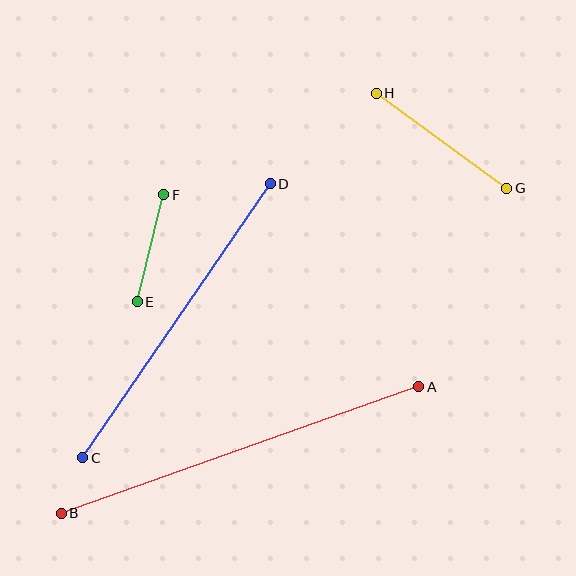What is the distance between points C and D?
The distance is approximately 331 pixels.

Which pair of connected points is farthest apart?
Points A and B are farthest apart.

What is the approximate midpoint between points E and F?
The midpoint is at approximately (151, 248) pixels.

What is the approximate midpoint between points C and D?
The midpoint is at approximately (176, 321) pixels.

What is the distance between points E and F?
The distance is approximately 110 pixels.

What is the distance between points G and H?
The distance is approximately 161 pixels.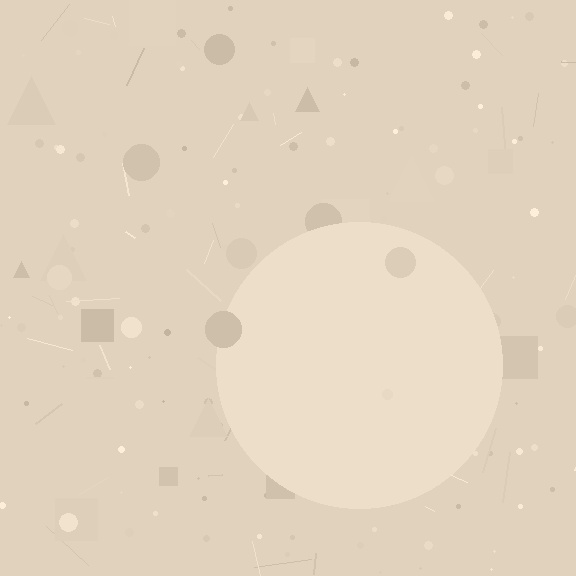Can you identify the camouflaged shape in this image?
The camouflaged shape is a circle.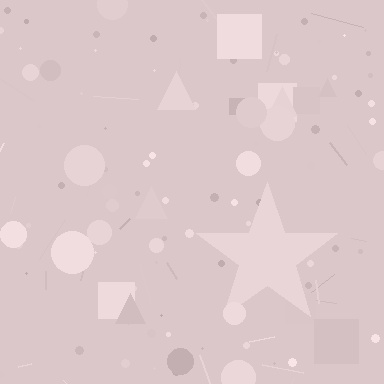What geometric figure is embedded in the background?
A star is embedded in the background.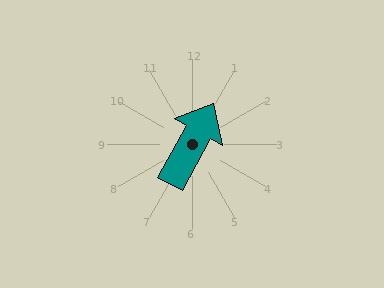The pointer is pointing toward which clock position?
Roughly 1 o'clock.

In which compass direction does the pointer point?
Northeast.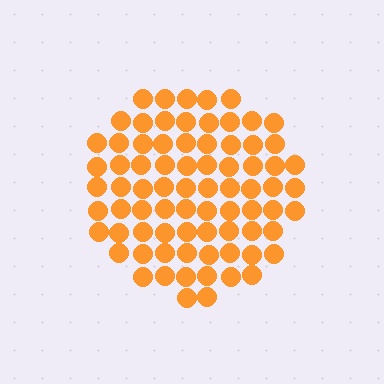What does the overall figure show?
The overall figure shows a circle.